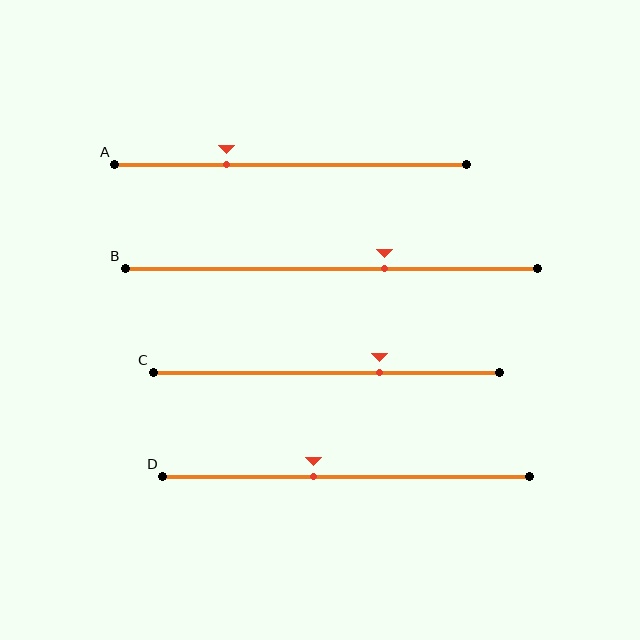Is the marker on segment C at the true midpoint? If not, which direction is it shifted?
No, the marker on segment C is shifted to the right by about 15% of the segment length.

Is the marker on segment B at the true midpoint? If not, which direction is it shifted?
No, the marker on segment B is shifted to the right by about 13% of the segment length.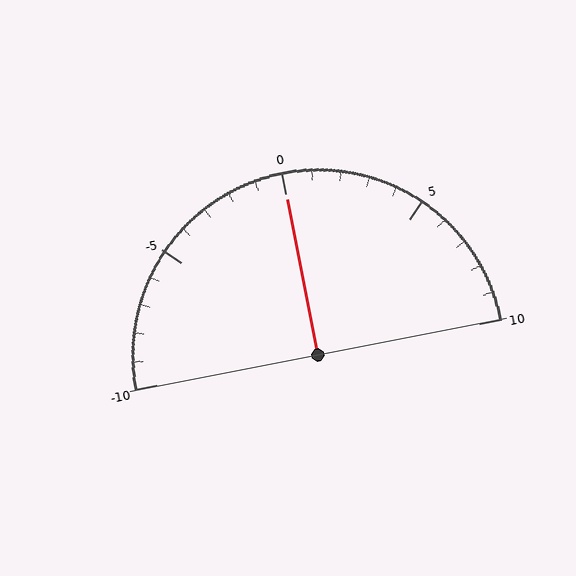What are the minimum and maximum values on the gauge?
The gauge ranges from -10 to 10.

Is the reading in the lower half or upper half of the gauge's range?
The reading is in the upper half of the range (-10 to 10).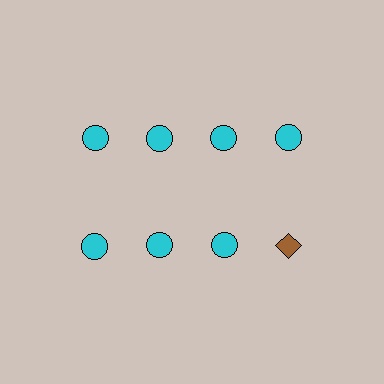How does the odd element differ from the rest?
It differs in both color (brown instead of cyan) and shape (diamond instead of circle).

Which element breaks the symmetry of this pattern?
The brown diamond in the second row, second from right column breaks the symmetry. All other shapes are cyan circles.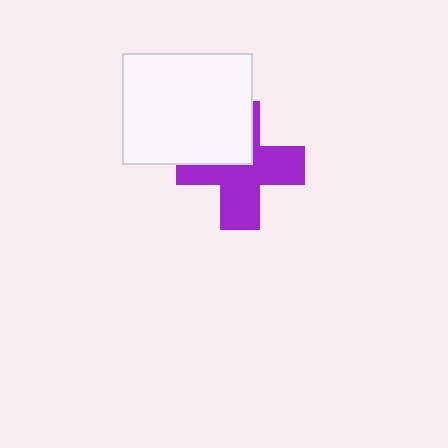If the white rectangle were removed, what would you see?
You would see the complete purple cross.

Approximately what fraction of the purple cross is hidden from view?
Roughly 35% of the purple cross is hidden behind the white rectangle.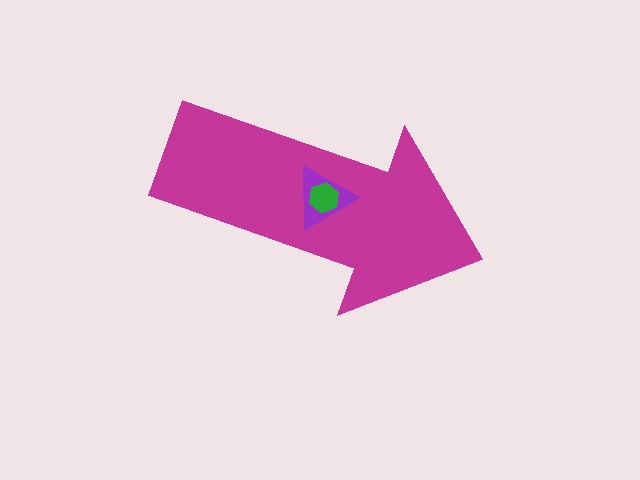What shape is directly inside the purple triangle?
The green hexagon.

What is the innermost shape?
The green hexagon.